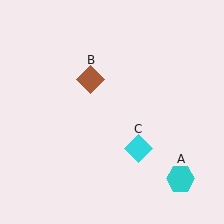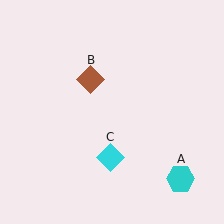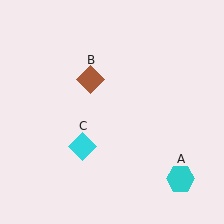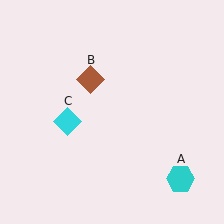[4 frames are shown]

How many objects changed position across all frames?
1 object changed position: cyan diamond (object C).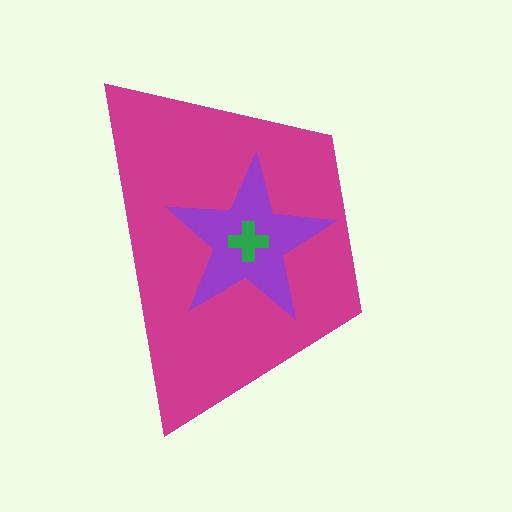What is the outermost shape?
The magenta trapezoid.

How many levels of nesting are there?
3.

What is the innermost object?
The green cross.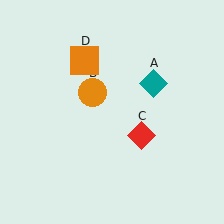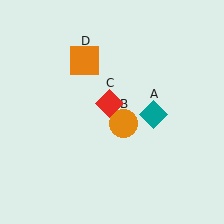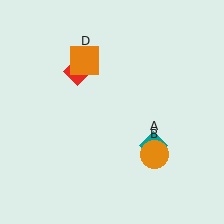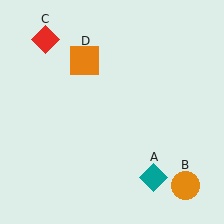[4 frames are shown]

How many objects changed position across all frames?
3 objects changed position: teal diamond (object A), orange circle (object B), red diamond (object C).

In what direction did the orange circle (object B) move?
The orange circle (object B) moved down and to the right.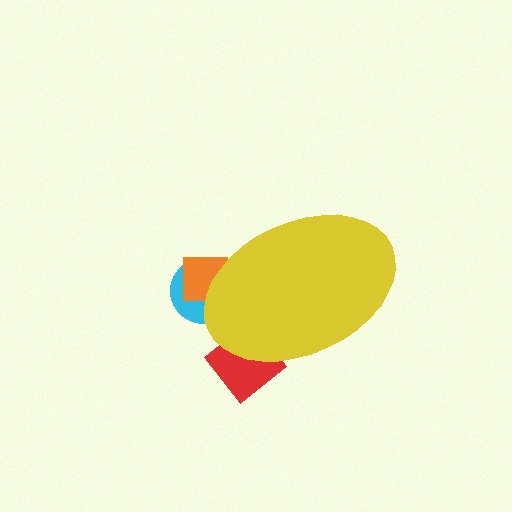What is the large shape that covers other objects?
A yellow ellipse.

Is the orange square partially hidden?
Yes, the orange square is partially hidden behind the yellow ellipse.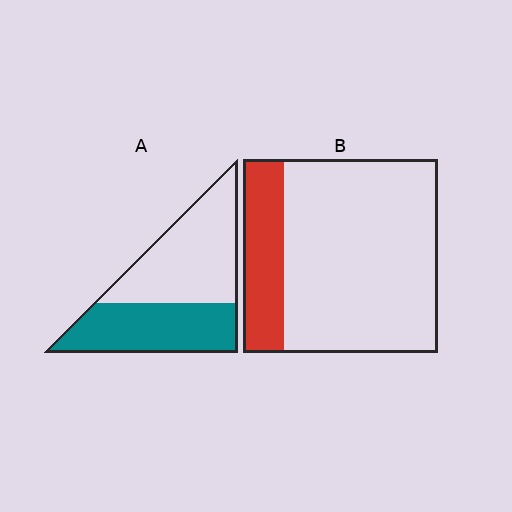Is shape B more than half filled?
No.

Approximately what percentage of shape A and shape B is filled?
A is approximately 45% and B is approximately 20%.